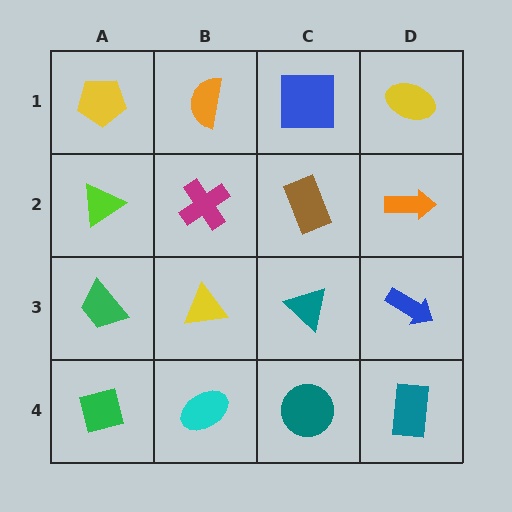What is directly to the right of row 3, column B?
A teal triangle.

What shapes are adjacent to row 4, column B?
A yellow triangle (row 3, column B), a green diamond (row 4, column A), a teal circle (row 4, column C).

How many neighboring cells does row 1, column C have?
3.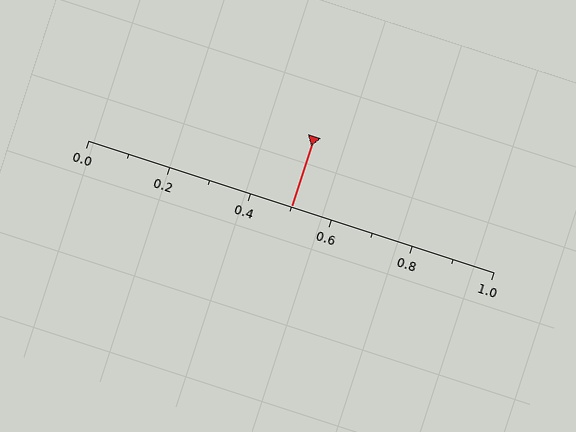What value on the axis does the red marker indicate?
The marker indicates approximately 0.5.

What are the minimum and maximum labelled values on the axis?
The axis runs from 0.0 to 1.0.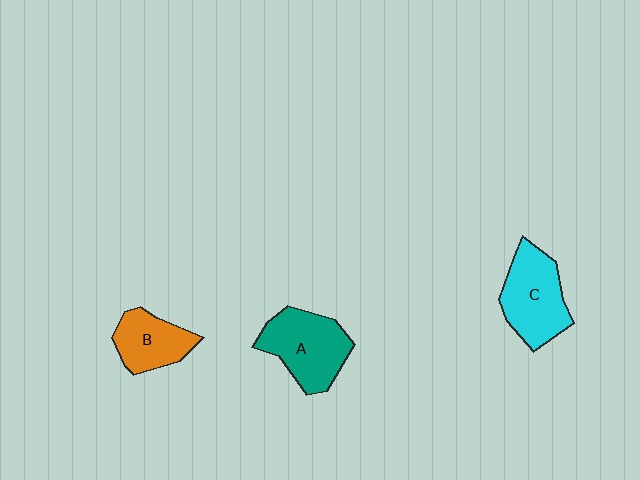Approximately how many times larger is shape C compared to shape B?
Approximately 1.4 times.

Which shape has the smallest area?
Shape B (orange).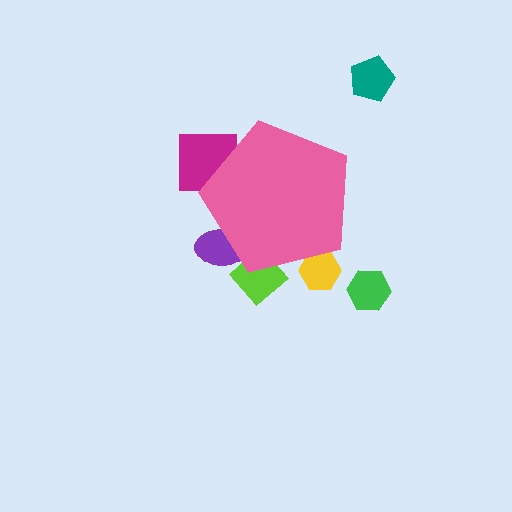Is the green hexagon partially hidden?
No, the green hexagon is fully visible.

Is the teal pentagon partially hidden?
No, the teal pentagon is fully visible.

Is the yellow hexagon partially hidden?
Yes, the yellow hexagon is partially hidden behind the pink pentagon.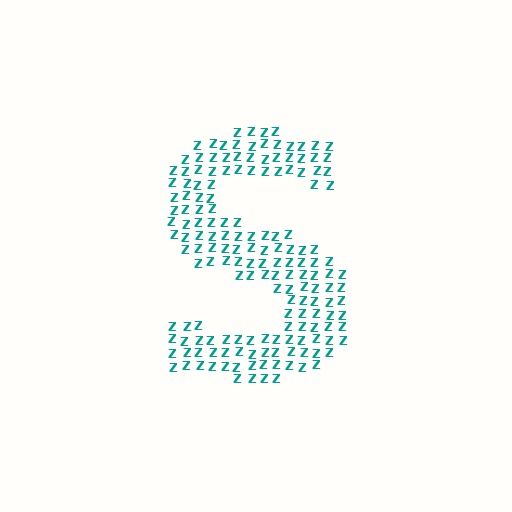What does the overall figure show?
The overall figure shows the letter S.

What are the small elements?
The small elements are letter Z's.